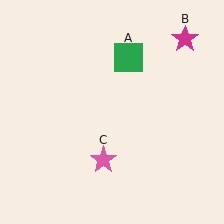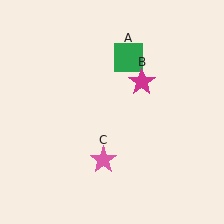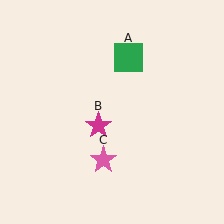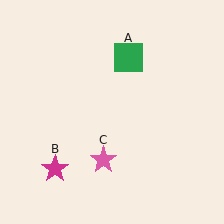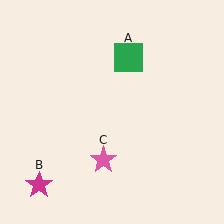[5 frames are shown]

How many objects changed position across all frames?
1 object changed position: magenta star (object B).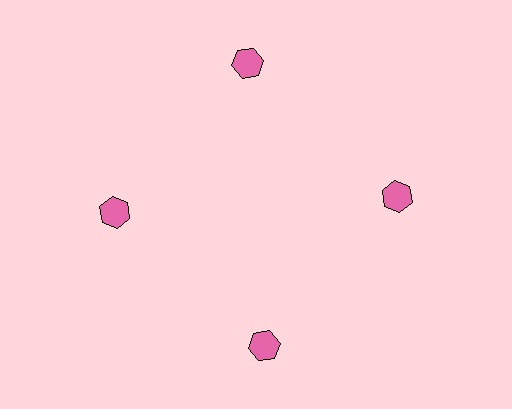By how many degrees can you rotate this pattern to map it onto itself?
The pattern maps onto itself every 90 degrees of rotation.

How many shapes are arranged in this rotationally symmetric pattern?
There are 4 shapes, arranged in 4 groups of 1.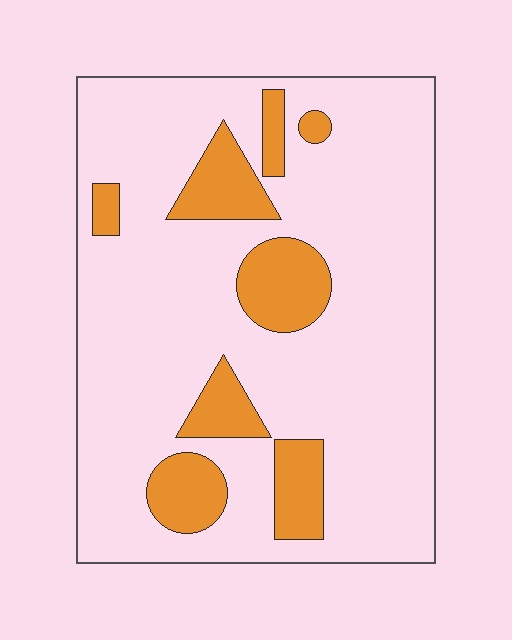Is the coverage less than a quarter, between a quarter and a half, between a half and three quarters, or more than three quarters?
Less than a quarter.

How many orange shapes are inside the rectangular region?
8.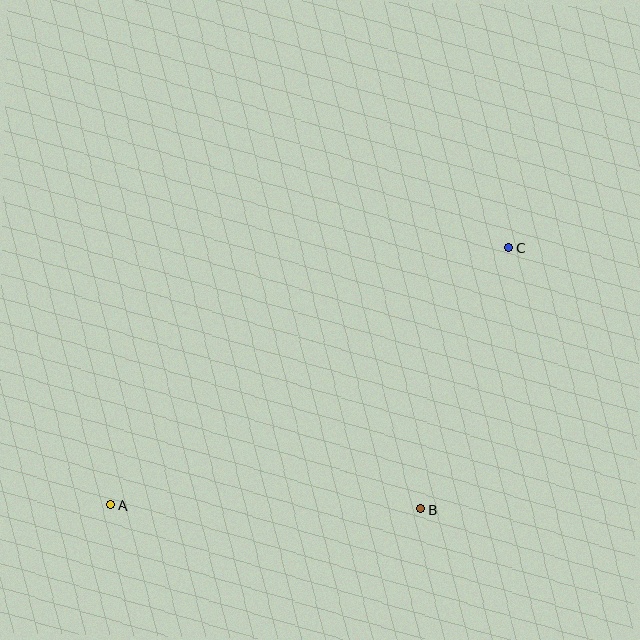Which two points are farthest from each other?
Points A and C are farthest from each other.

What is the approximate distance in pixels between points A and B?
The distance between A and B is approximately 310 pixels.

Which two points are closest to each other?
Points B and C are closest to each other.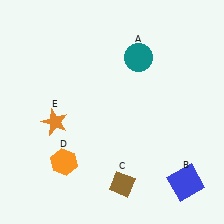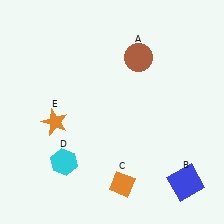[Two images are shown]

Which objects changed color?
A changed from teal to brown. C changed from brown to orange. D changed from orange to cyan.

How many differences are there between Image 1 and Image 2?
There are 3 differences between the two images.